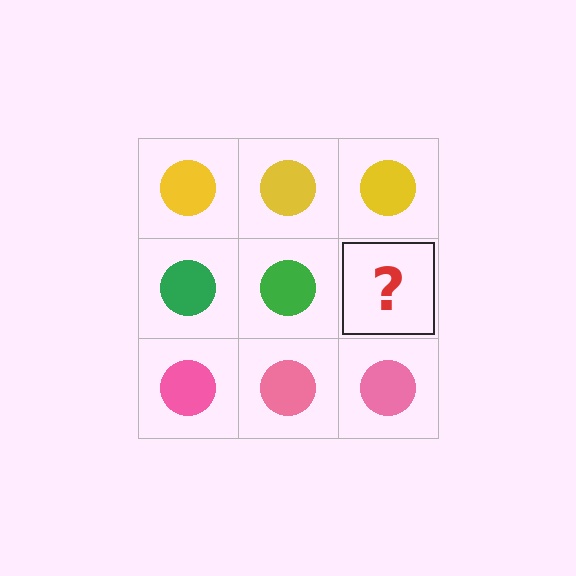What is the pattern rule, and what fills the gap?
The rule is that each row has a consistent color. The gap should be filled with a green circle.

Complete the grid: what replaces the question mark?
The question mark should be replaced with a green circle.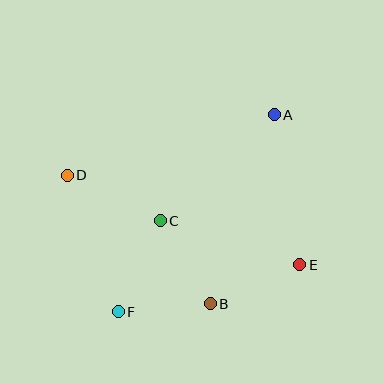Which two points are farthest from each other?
Points A and F are farthest from each other.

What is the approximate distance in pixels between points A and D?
The distance between A and D is approximately 216 pixels.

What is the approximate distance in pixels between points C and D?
The distance between C and D is approximately 104 pixels.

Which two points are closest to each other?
Points B and F are closest to each other.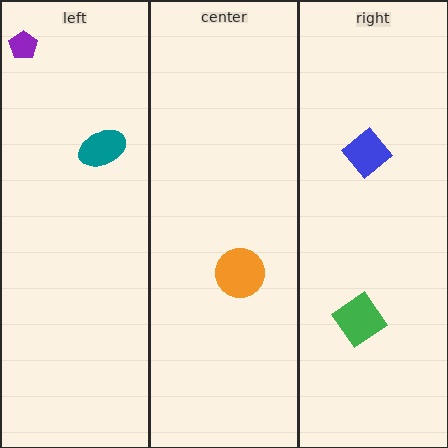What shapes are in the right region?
The green diamond, the blue diamond.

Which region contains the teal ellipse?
The left region.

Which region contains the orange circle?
The center region.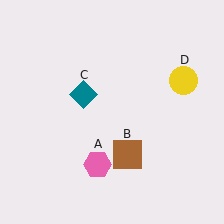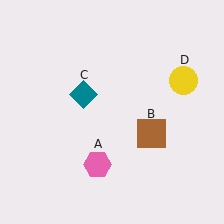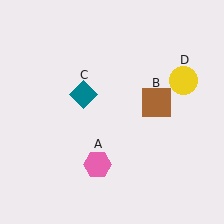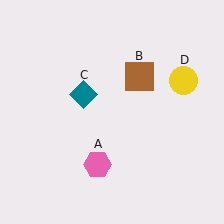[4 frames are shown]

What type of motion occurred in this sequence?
The brown square (object B) rotated counterclockwise around the center of the scene.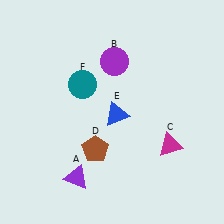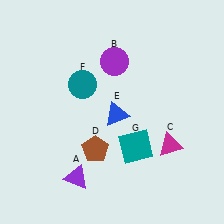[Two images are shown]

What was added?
A teal square (G) was added in Image 2.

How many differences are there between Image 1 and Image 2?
There is 1 difference between the two images.